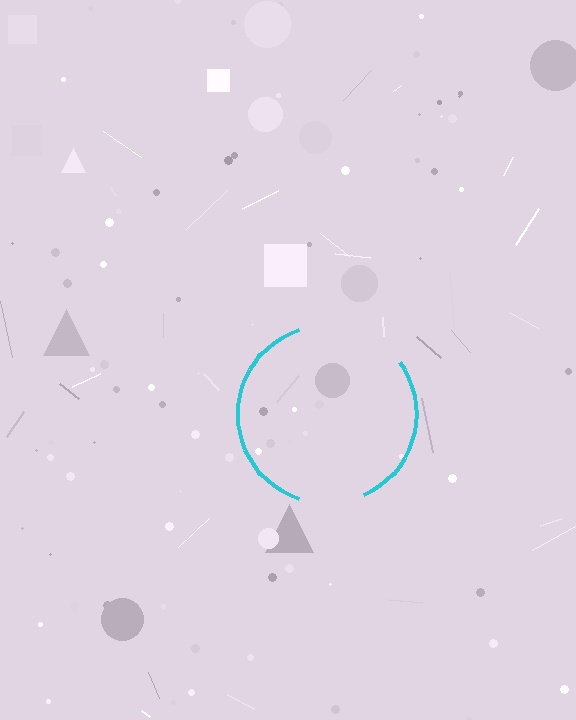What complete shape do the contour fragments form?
The contour fragments form a circle.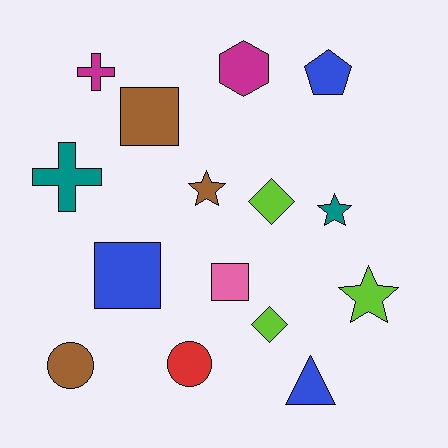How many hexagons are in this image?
There is 1 hexagon.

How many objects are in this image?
There are 15 objects.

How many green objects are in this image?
There are no green objects.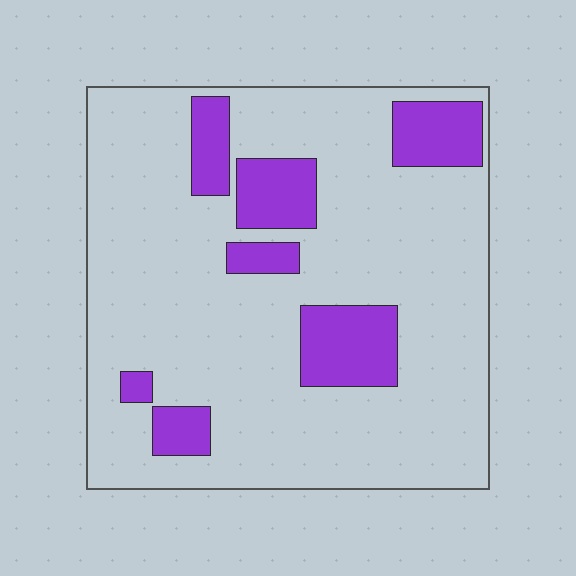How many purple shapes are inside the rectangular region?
7.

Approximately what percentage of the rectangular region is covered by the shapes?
Approximately 20%.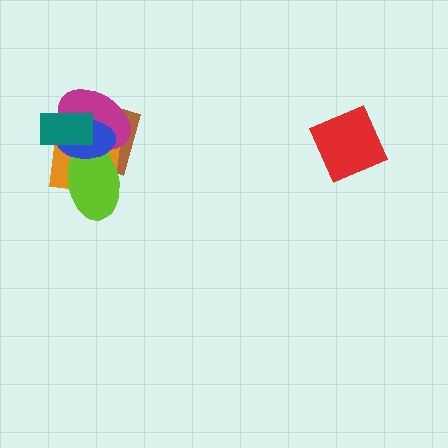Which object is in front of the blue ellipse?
The teal rectangle is in front of the blue ellipse.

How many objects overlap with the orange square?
5 objects overlap with the orange square.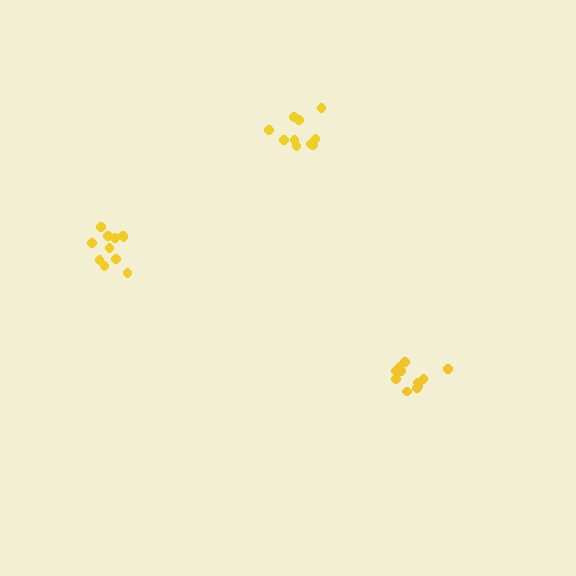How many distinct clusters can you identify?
There are 3 distinct clusters.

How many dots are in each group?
Group 1: 11 dots, Group 2: 11 dots, Group 3: 11 dots (33 total).